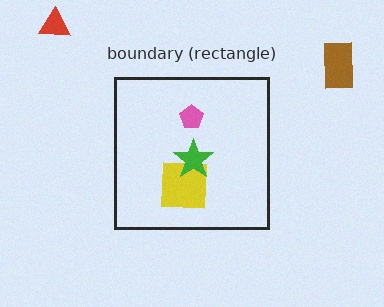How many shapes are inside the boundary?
3 inside, 2 outside.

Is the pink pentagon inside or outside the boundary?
Inside.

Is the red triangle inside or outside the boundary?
Outside.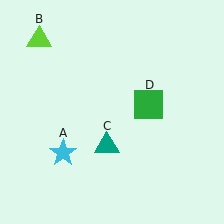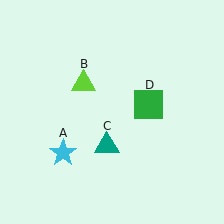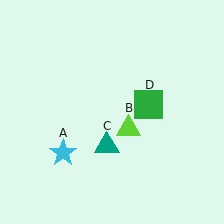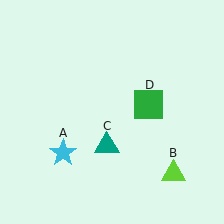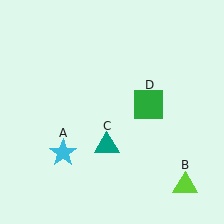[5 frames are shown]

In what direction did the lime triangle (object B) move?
The lime triangle (object B) moved down and to the right.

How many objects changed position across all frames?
1 object changed position: lime triangle (object B).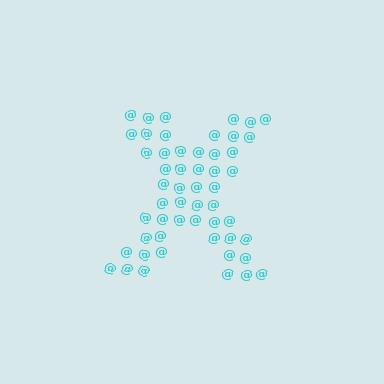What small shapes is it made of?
It is made of small at signs.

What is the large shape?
The large shape is the letter X.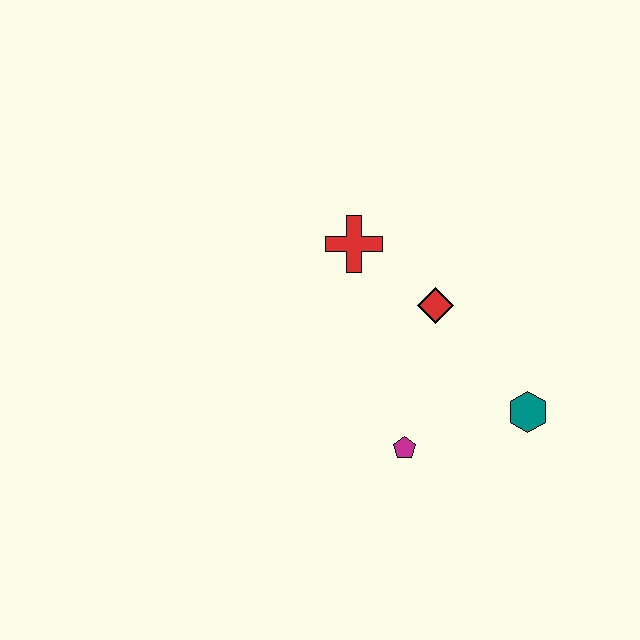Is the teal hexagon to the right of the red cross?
Yes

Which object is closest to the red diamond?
The red cross is closest to the red diamond.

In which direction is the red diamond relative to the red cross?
The red diamond is to the right of the red cross.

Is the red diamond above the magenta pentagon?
Yes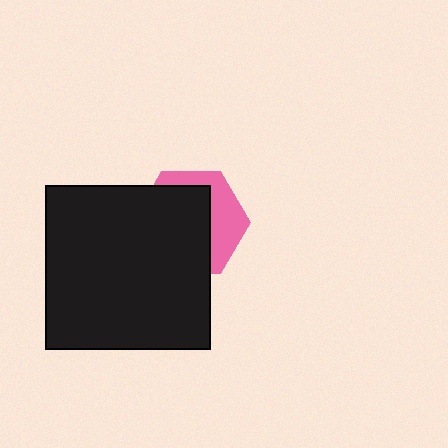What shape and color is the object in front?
The object in front is a black square.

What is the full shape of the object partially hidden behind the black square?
The partially hidden object is a pink hexagon.